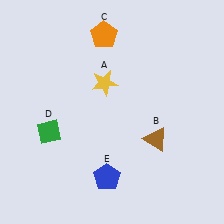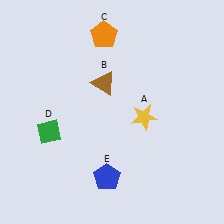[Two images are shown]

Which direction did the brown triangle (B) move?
The brown triangle (B) moved up.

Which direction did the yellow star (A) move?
The yellow star (A) moved right.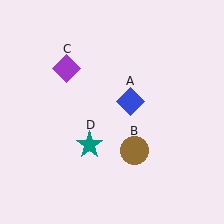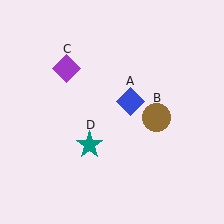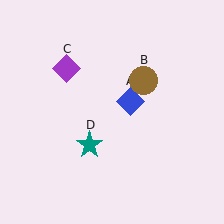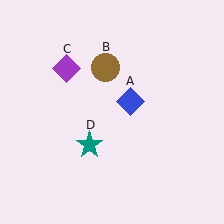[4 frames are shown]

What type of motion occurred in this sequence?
The brown circle (object B) rotated counterclockwise around the center of the scene.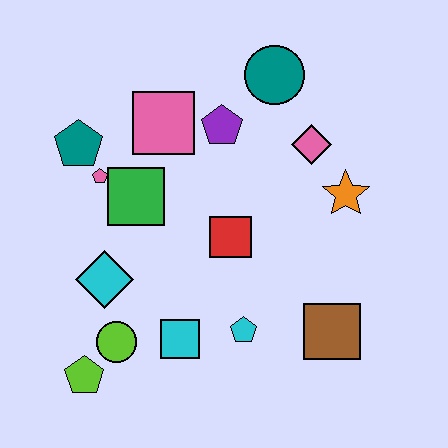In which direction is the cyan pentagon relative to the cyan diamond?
The cyan pentagon is to the right of the cyan diamond.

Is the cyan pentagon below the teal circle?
Yes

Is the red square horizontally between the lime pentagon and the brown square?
Yes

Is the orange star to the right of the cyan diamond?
Yes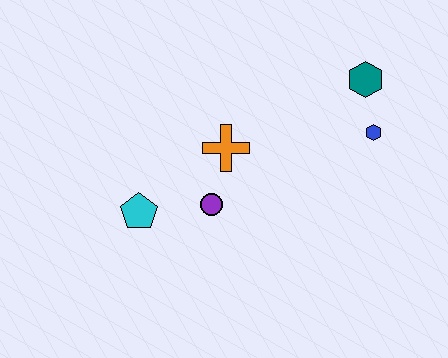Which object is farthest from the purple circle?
The teal hexagon is farthest from the purple circle.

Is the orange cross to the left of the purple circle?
No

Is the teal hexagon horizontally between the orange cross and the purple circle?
No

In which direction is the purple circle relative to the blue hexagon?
The purple circle is to the left of the blue hexagon.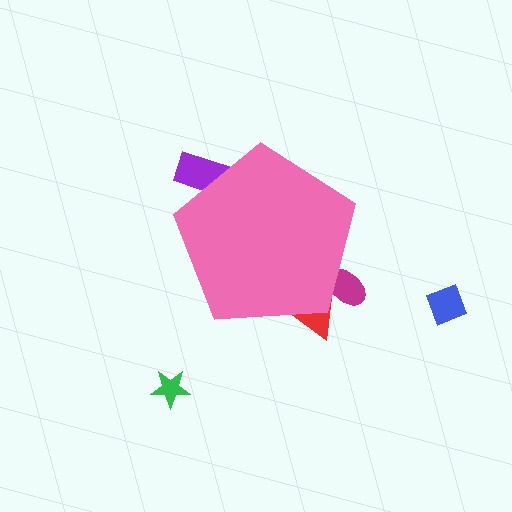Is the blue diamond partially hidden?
No, the blue diamond is fully visible.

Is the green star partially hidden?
No, the green star is fully visible.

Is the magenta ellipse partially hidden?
Yes, the magenta ellipse is partially hidden behind the pink pentagon.